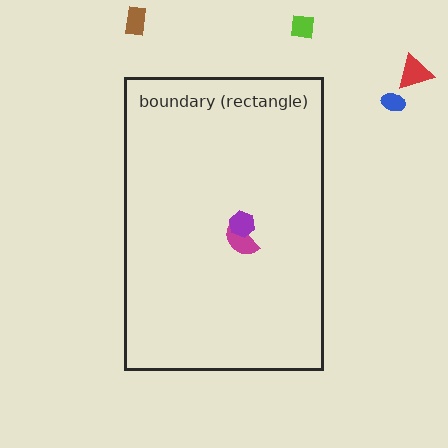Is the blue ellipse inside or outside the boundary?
Outside.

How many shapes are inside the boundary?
2 inside, 4 outside.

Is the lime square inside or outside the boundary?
Outside.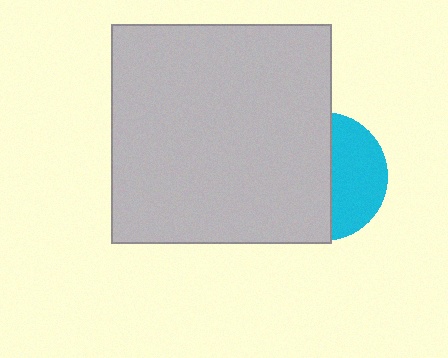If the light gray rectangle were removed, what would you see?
You would see the complete cyan circle.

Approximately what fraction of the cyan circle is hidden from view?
Roughly 58% of the cyan circle is hidden behind the light gray rectangle.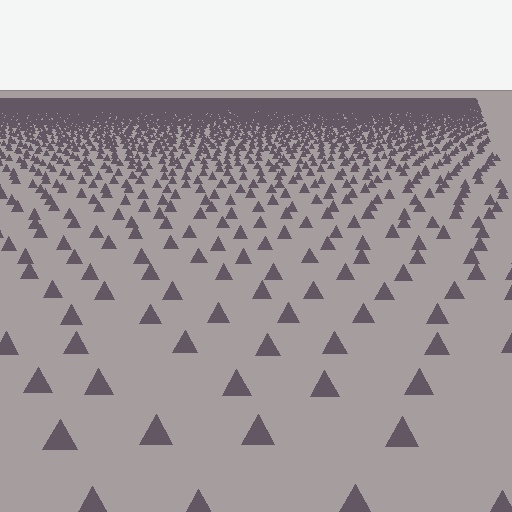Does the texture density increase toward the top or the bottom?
Density increases toward the top.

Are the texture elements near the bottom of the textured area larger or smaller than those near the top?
Larger. Near the bottom, elements are closer to the viewer and appear at a bigger on-screen size.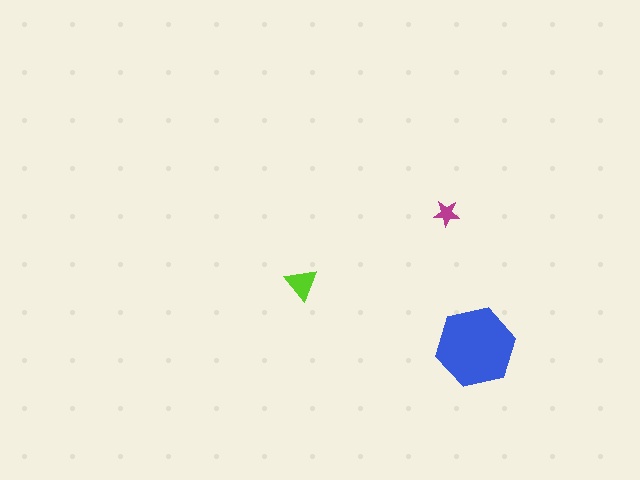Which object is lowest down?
The blue hexagon is bottommost.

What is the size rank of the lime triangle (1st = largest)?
2nd.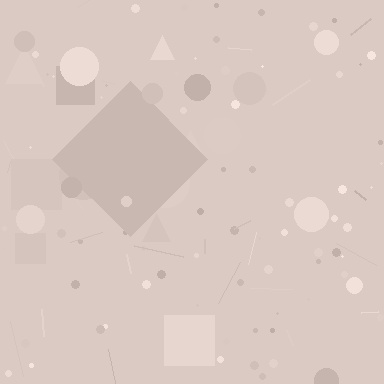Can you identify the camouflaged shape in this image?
The camouflaged shape is a diamond.